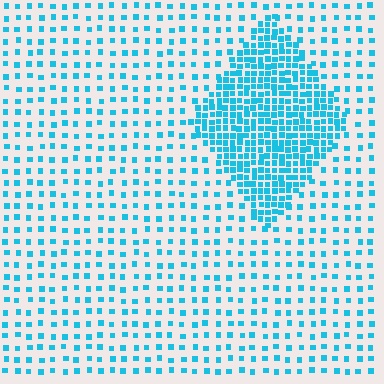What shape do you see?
I see a diamond.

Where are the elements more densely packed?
The elements are more densely packed inside the diamond boundary.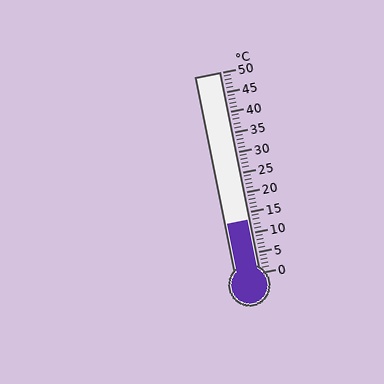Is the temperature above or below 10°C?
The temperature is above 10°C.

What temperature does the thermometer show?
The thermometer shows approximately 13°C.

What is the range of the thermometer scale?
The thermometer scale ranges from 0°C to 50°C.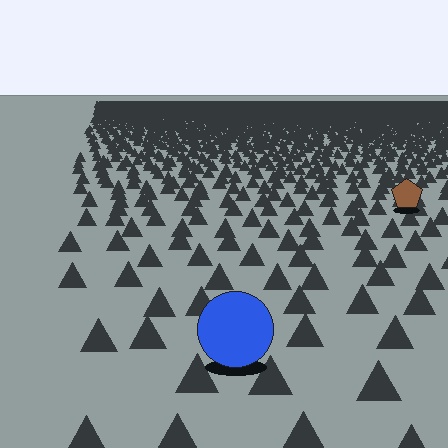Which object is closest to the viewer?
The blue circle is closest. The texture marks near it are larger and more spread out.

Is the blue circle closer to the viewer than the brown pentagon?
Yes. The blue circle is closer — you can tell from the texture gradient: the ground texture is coarser near it.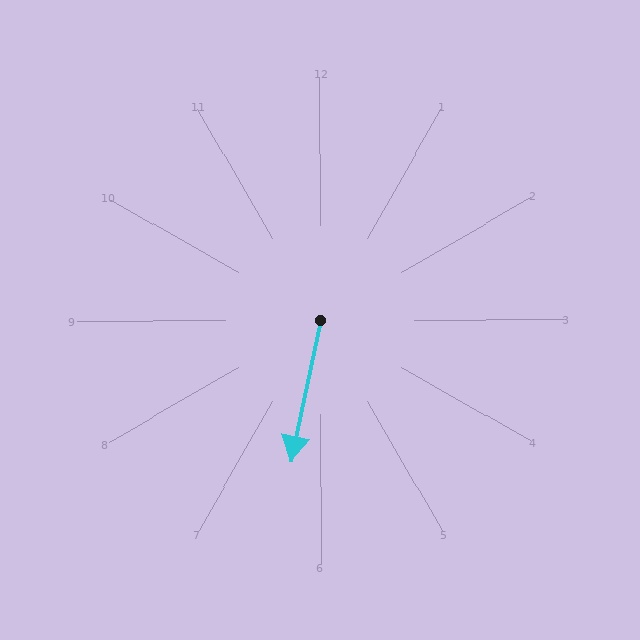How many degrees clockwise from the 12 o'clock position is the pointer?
Approximately 192 degrees.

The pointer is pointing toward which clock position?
Roughly 6 o'clock.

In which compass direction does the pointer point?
South.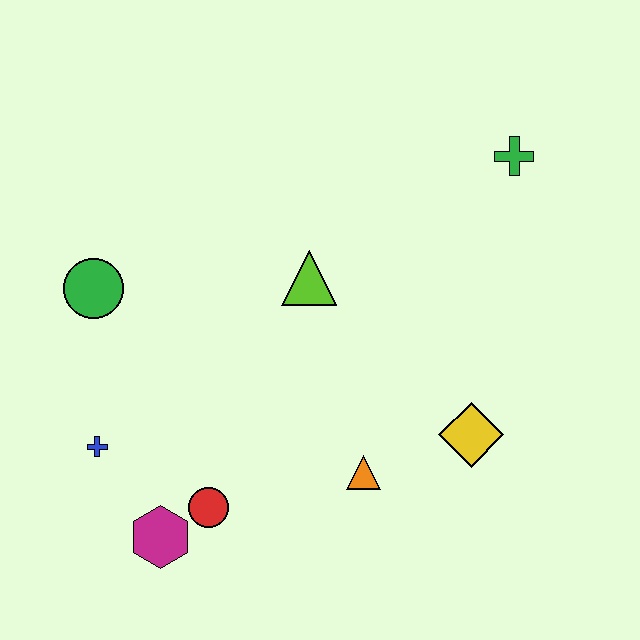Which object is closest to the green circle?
The blue cross is closest to the green circle.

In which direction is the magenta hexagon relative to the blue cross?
The magenta hexagon is below the blue cross.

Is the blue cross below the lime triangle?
Yes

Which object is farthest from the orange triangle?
The green cross is farthest from the orange triangle.